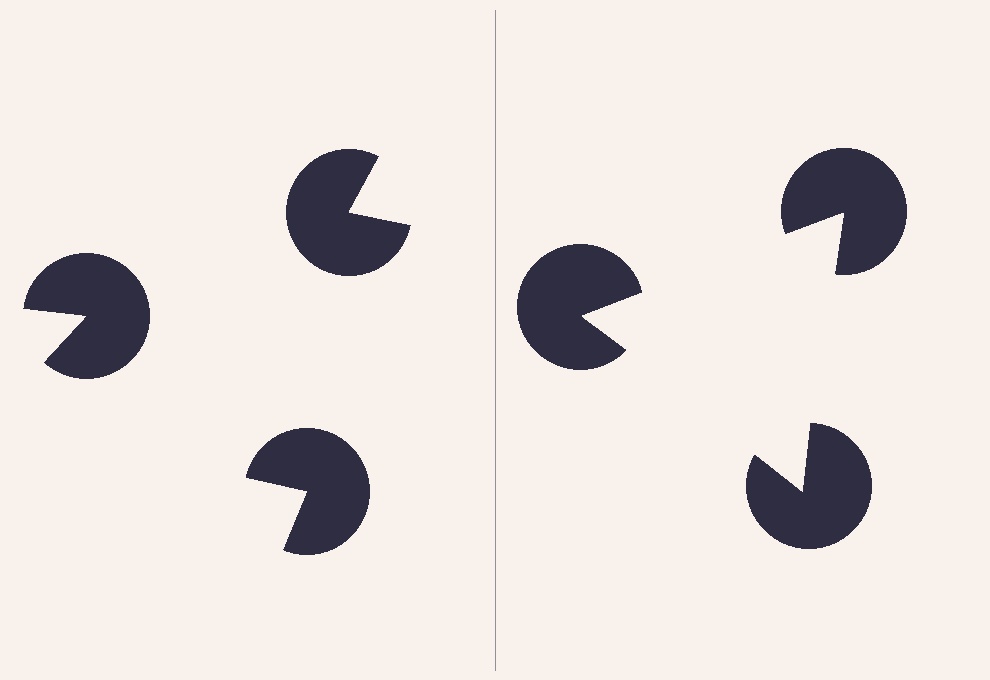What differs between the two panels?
The pac-man discs are positioned identically on both sides; only the wedge orientations differ. On the right they align to a triangle; on the left they are misaligned.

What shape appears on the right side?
An illusory triangle.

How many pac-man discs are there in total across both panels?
6 — 3 on each side.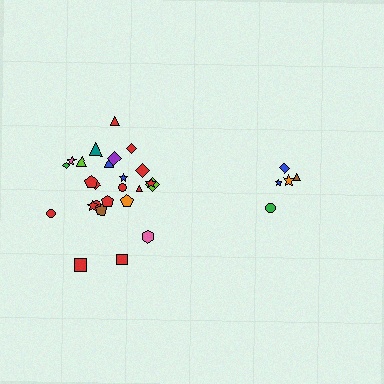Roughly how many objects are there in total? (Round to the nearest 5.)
Roughly 30 objects in total.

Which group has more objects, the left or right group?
The left group.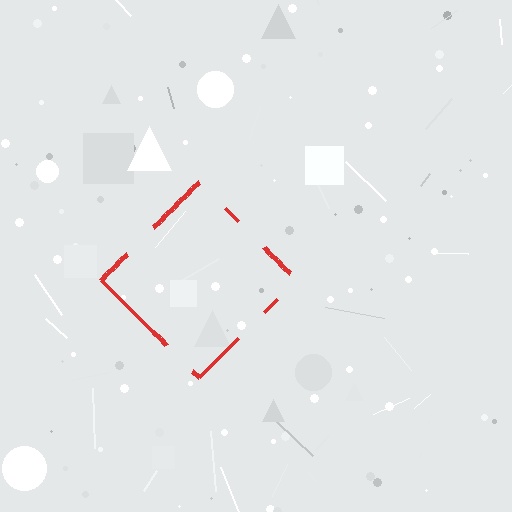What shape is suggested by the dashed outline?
The dashed outline suggests a diamond.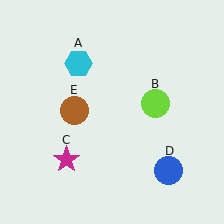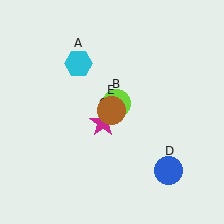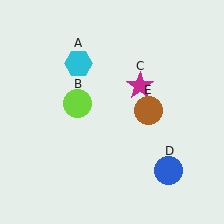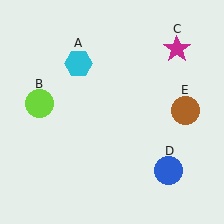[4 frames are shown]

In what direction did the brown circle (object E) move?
The brown circle (object E) moved right.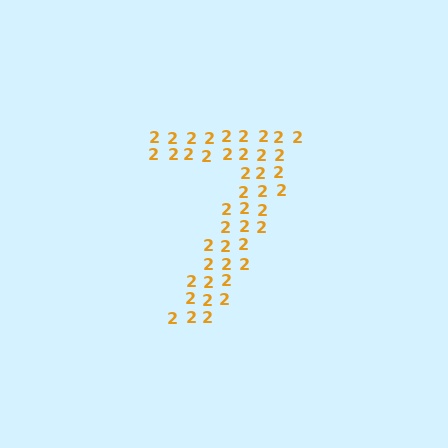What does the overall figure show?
The overall figure shows the digit 7.